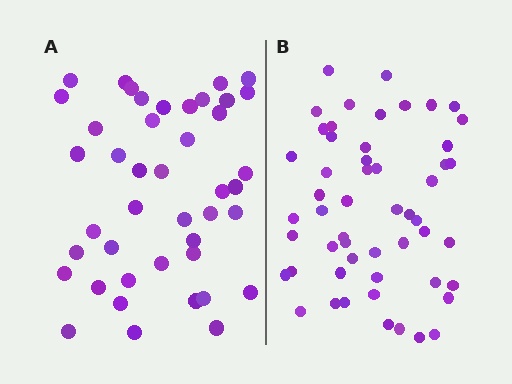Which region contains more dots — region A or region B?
Region B (the right region) has more dots.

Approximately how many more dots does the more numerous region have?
Region B has roughly 10 or so more dots than region A.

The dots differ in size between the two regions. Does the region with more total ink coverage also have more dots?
No. Region A has more total ink coverage because its dots are larger, but region B actually contains more individual dots. Total area can be misleading — the number of items is what matters here.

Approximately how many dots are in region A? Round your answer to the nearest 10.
About 40 dots. (The exact count is 43, which rounds to 40.)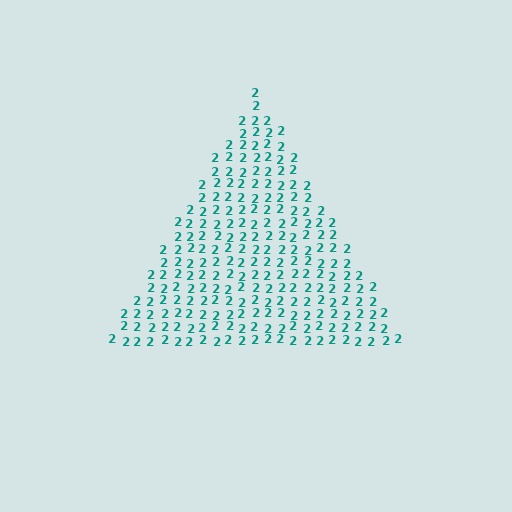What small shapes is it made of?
It is made of small digit 2's.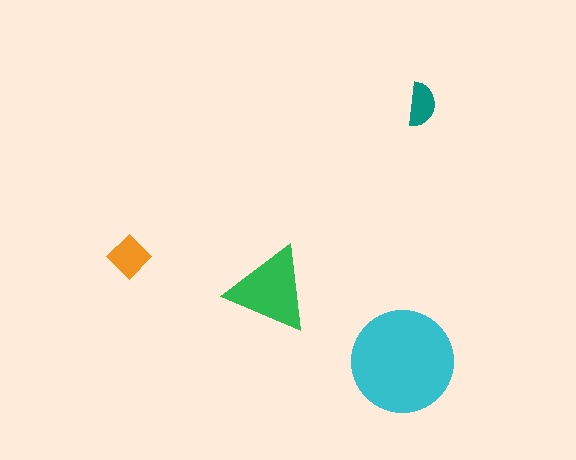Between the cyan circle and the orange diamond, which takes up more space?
The cyan circle.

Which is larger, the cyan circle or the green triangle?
The cyan circle.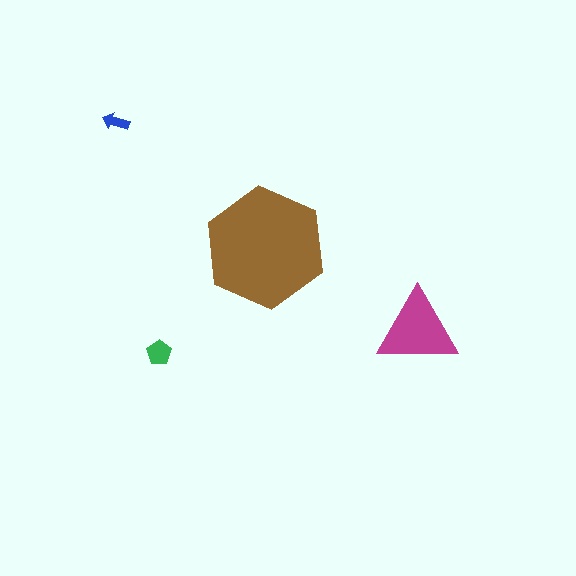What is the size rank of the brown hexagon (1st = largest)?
1st.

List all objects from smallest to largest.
The blue arrow, the green pentagon, the magenta triangle, the brown hexagon.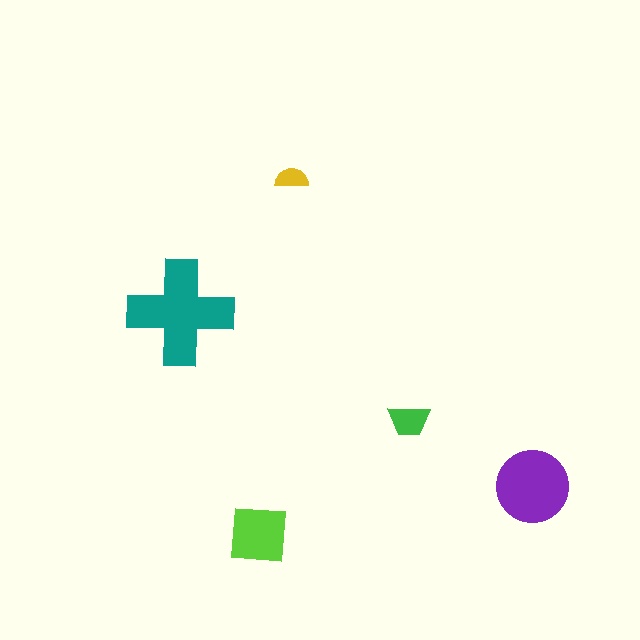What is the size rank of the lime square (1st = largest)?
3rd.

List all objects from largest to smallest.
The teal cross, the purple circle, the lime square, the green trapezoid, the yellow semicircle.